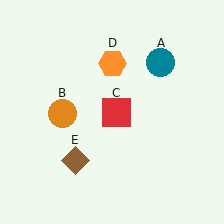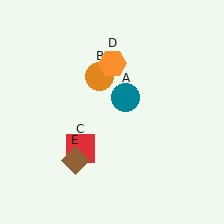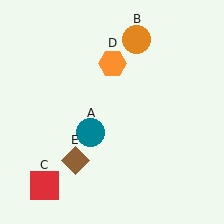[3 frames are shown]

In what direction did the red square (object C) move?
The red square (object C) moved down and to the left.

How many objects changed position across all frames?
3 objects changed position: teal circle (object A), orange circle (object B), red square (object C).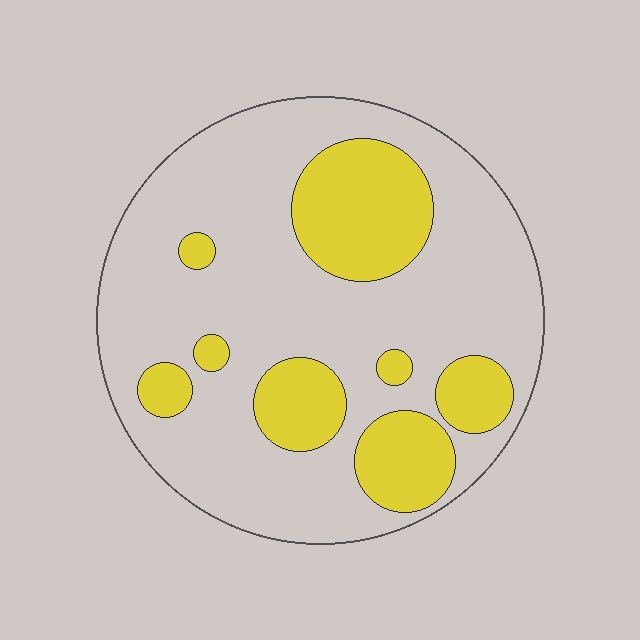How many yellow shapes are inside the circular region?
8.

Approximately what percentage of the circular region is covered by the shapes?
Approximately 25%.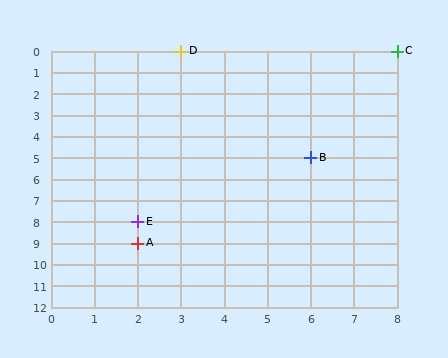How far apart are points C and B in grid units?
Points C and B are 2 columns and 5 rows apart (about 5.4 grid units diagonally).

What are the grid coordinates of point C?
Point C is at grid coordinates (8, 0).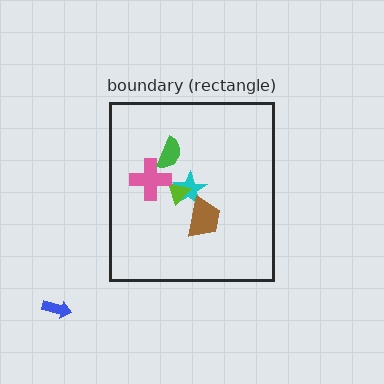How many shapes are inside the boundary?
5 inside, 1 outside.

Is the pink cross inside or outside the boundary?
Inside.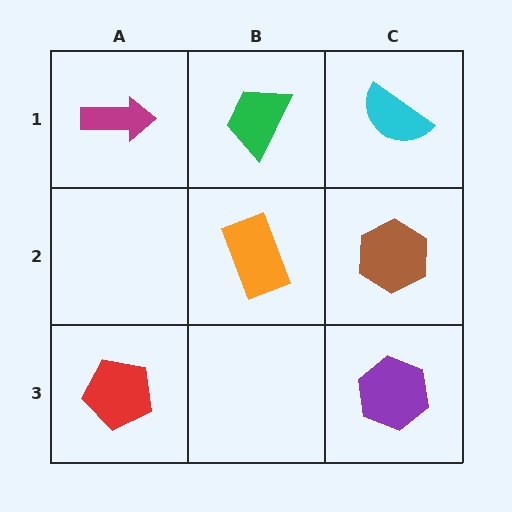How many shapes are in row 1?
3 shapes.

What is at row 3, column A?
A red pentagon.